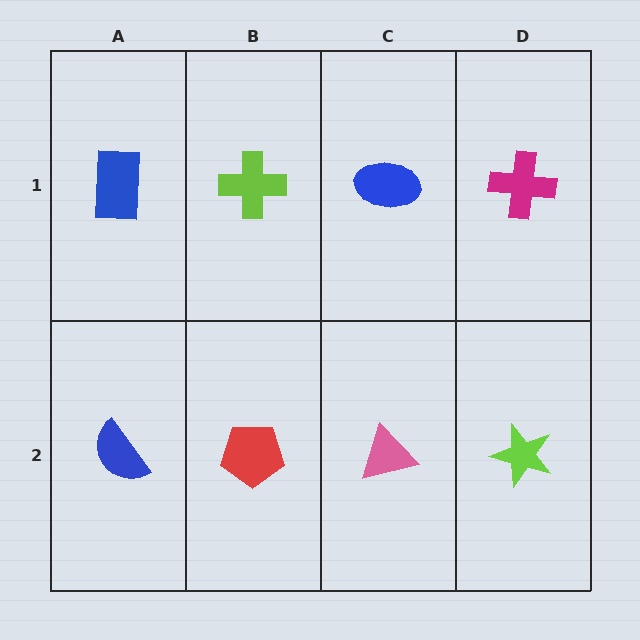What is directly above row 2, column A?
A blue rectangle.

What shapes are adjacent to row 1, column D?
A lime star (row 2, column D), a blue ellipse (row 1, column C).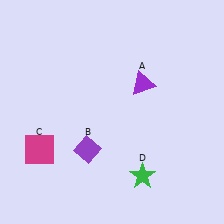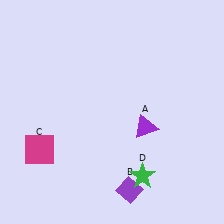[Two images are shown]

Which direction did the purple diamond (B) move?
The purple diamond (B) moved right.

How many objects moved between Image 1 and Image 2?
2 objects moved between the two images.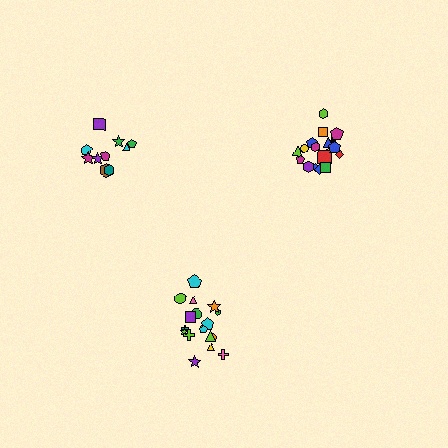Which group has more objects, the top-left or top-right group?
The top-right group.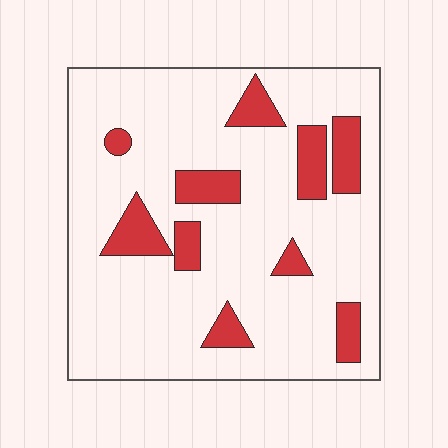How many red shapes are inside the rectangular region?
10.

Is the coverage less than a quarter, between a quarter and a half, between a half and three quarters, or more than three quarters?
Less than a quarter.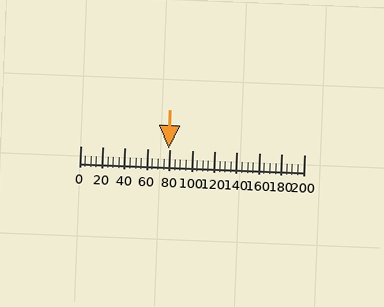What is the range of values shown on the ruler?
The ruler shows values from 0 to 200.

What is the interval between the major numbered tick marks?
The major tick marks are spaced 20 units apart.